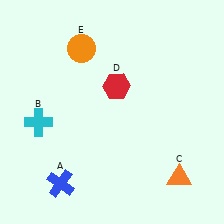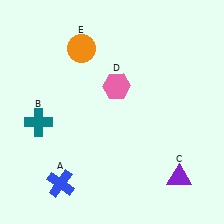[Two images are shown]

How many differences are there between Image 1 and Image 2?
There are 3 differences between the two images.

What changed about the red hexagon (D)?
In Image 1, D is red. In Image 2, it changed to pink.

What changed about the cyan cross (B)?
In Image 1, B is cyan. In Image 2, it changed to teal.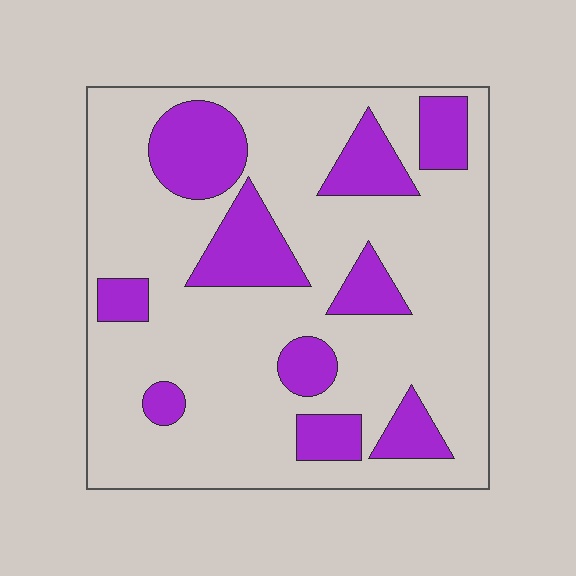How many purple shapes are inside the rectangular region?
10.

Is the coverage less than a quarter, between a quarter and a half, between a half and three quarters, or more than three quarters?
Less than a quarter.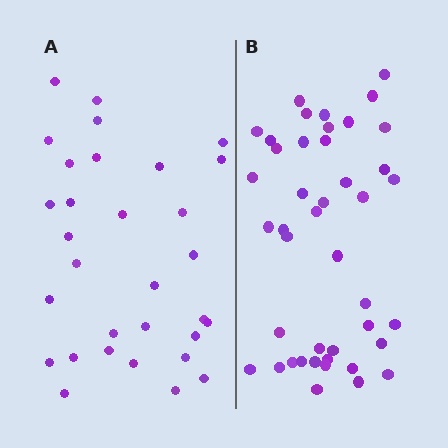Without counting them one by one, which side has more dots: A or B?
Region B (the right region) has more dots.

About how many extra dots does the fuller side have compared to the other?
Region B has roughly 12 or so more dots than region A.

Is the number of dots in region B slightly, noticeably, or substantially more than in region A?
Region B has noticeably more, but not dramatically so. The ratio is roughly 1.4 to 1.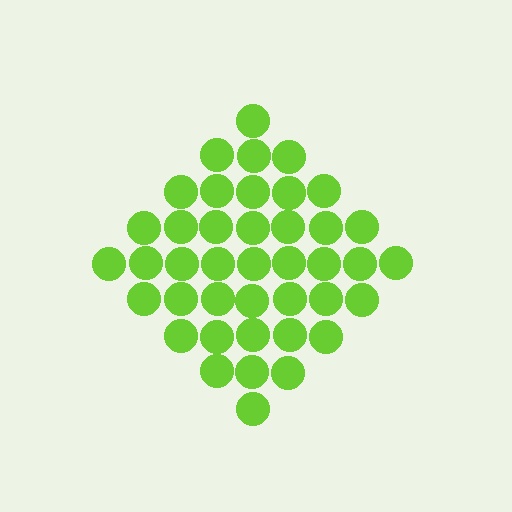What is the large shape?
The large shape is a diamond.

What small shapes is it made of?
It is made of small circles.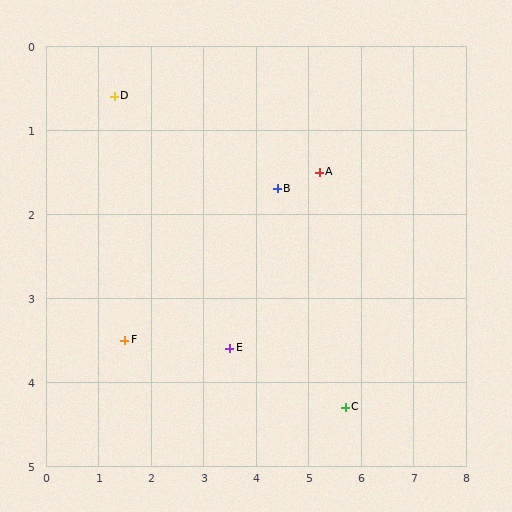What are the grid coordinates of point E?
Point E is at approximately (3.5, 3.6).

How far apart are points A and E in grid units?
Points A and E are about 2.7 grid units apart.